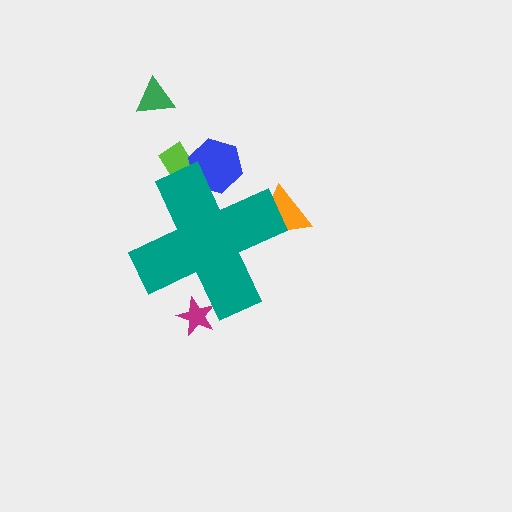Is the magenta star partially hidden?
Yes, the magenta star is partially hidden behind the teal cross.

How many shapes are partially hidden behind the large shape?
4 shapes are partially hidden.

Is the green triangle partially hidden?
No, the green triangle is fully visible.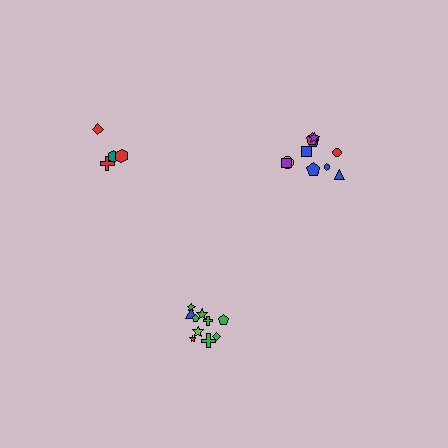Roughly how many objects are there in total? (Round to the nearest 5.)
Roughly 25 objects in total.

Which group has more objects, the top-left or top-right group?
The top-right group.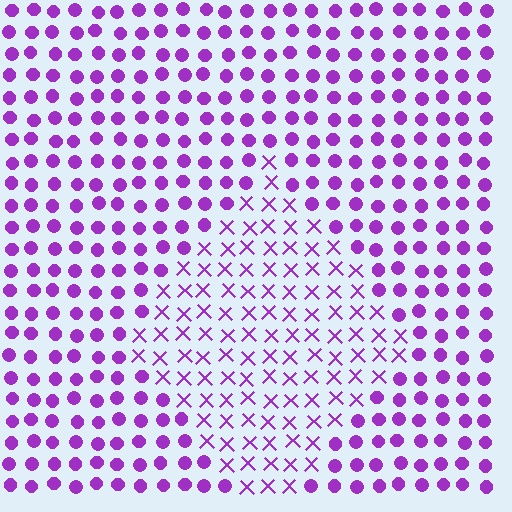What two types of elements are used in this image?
The image uses X marks inside the diamond region and circles outside it.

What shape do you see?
I see a diamond.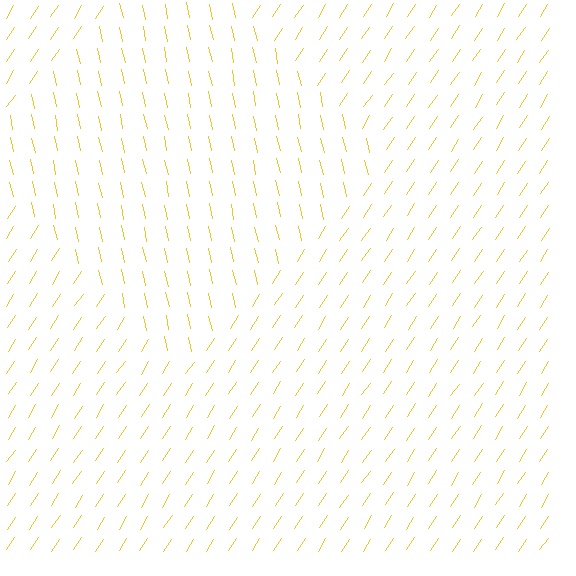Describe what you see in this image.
The image is filled with small yellow line segments. A diamond region in the image has lines oriented differently from the surrounding lines, creating a visible texture boundary.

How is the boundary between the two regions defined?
The boundary is defined purely by a change in line orientation (approximately 45 degrees difference). All lines are the same color and thickness.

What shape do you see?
I see a diamond.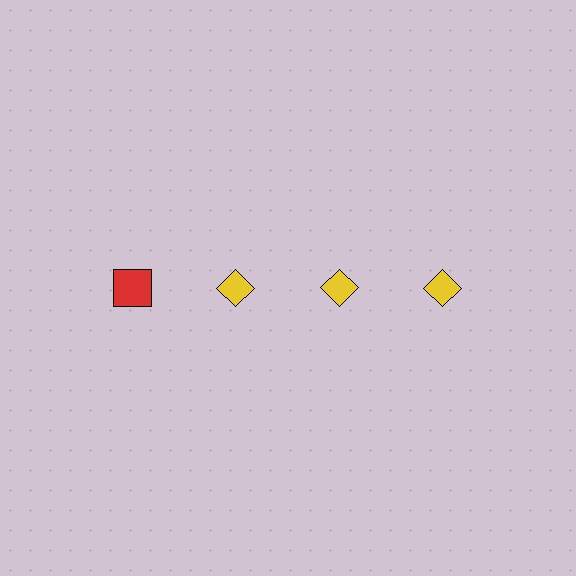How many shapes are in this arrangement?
There are 4 shapes arranged in a grid pattern.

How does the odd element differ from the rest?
It differs in both color (red instead of yellow) and shape (square instead of diamond).